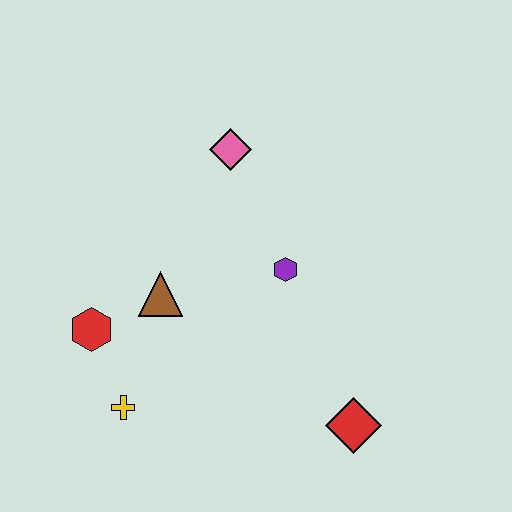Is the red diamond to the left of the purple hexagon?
No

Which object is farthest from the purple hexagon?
The yellow cross is farthest from the purple hexagon.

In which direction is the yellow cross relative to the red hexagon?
The yellow cross is below the red hexagon.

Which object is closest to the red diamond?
The purple hexagon is closest to the red diamond.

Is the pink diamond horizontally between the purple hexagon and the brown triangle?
Yes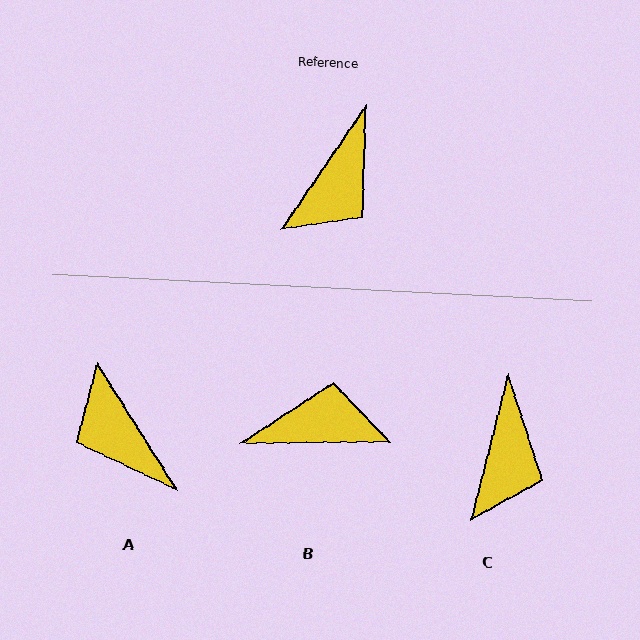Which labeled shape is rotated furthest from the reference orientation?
B, about 125 degrees away.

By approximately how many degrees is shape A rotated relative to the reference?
Approximately 113 degrees clockwise.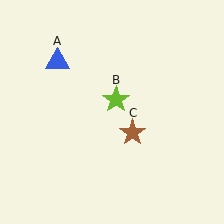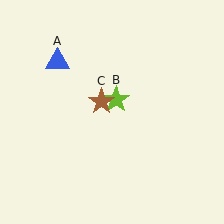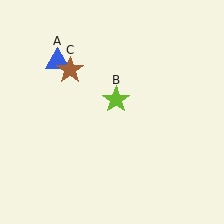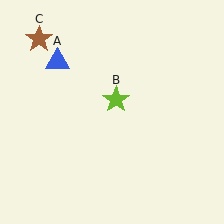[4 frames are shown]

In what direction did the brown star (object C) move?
The brown star (object C) moved up and to the left.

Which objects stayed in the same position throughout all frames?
Blue triangle (object A) and lime star (object B) remained stationary.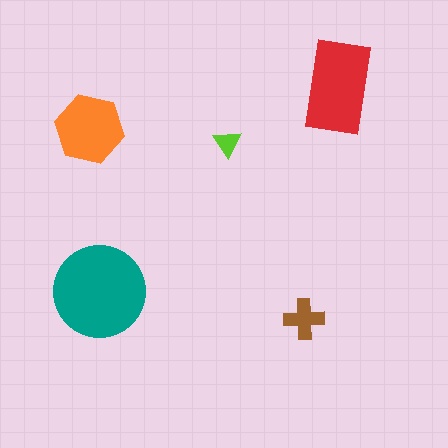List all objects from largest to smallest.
The teal circle, the red rectangle, the orange hexagon, the brown cross, the lime triangle.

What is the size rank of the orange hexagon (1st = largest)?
3rd.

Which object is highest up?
The red rectangle is topmost.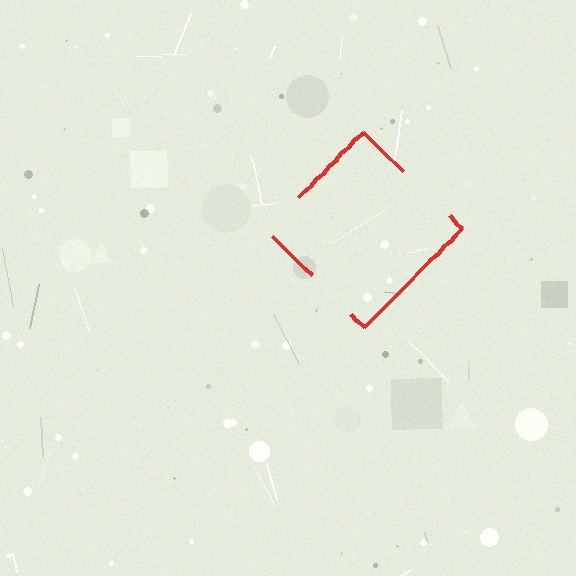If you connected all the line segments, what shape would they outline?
They would outline a diamond.